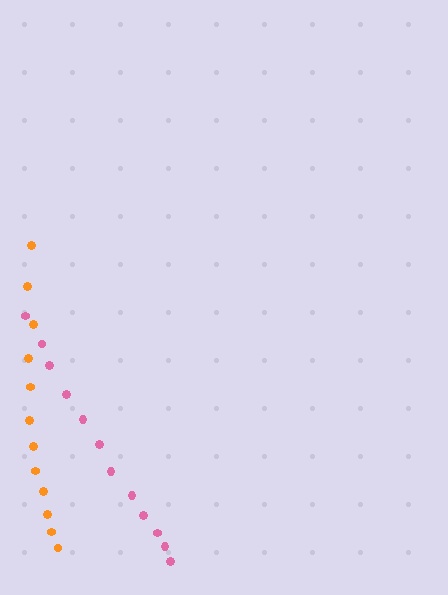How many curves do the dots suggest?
There are 2 distinct paths.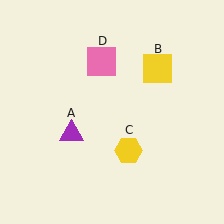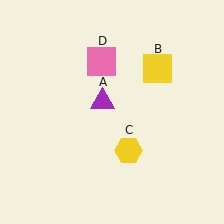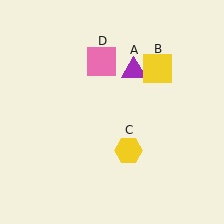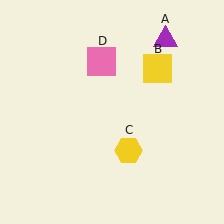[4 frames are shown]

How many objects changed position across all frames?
1 object changed position: purple triangle (object A).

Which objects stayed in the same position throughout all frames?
Yellow square (object B) and yellow hexagon (object C) and pink square (object D) remained stationary.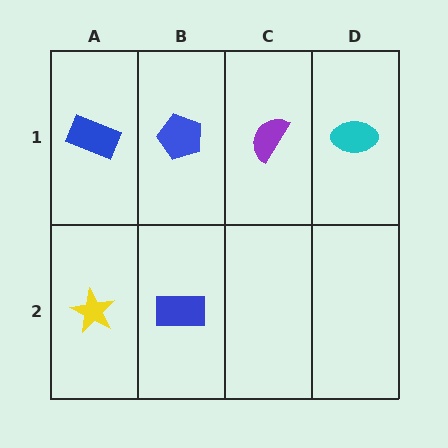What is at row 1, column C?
A purple semicircle.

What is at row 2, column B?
A blue rectangle.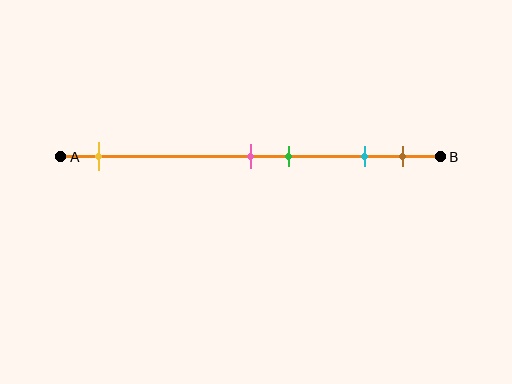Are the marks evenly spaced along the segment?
No, the marks are not evenly spaced.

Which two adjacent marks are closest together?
The pink and green marks are the closest adjacent pair.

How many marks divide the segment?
There are 5 marks dividing the segment.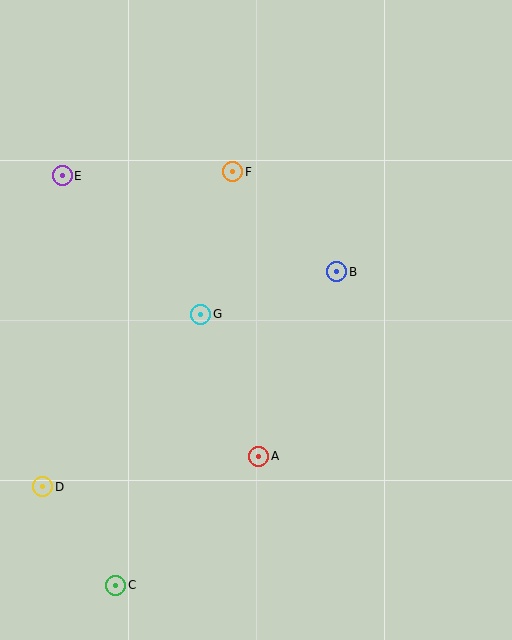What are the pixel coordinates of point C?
Point C is at (116, 585).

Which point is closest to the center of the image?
Point G at (201, 314) is closest to the center.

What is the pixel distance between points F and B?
The distance between F and B is 144 pixels.